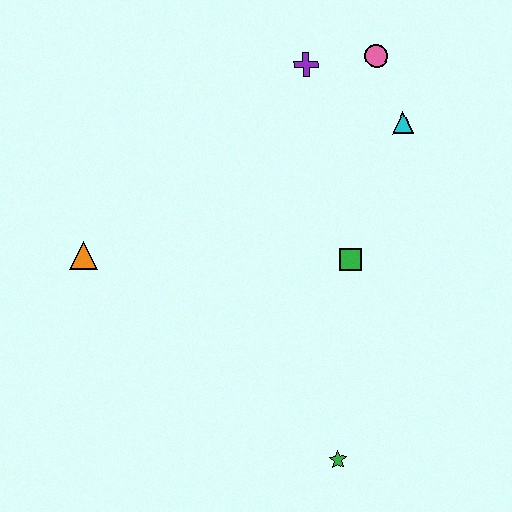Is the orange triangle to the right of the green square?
No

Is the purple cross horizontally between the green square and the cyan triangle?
No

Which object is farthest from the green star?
The pink circle is farthest from the green star.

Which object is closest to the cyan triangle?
The pink circle is closest to the cyan triangle.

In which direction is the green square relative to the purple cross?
The green square is below the purple cross.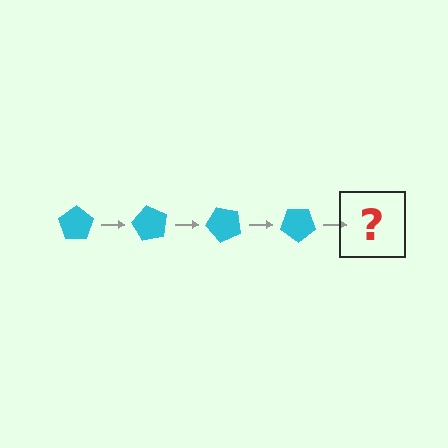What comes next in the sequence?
The next element should be a cyan pentagon rotated 240 degrees.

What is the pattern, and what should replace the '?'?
The pattern is that the pentagon rotates 60 degrees each step. The '?' should be a cyan pentagon rotated 240 degrees.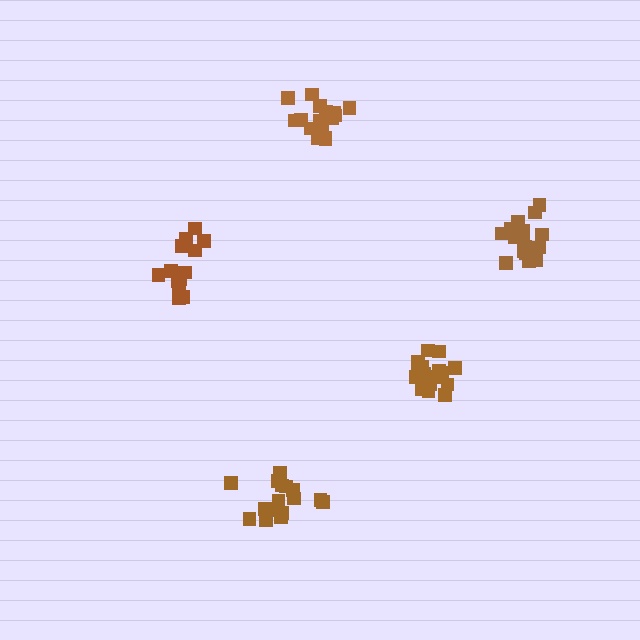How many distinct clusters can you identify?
There are 5 distinct clusters.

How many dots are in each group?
Group 1: 16 dots, Group 2: 18 dots, Group 3: 17 dots, Group 4: 13 dots, Group 5: 17 dots (81 total).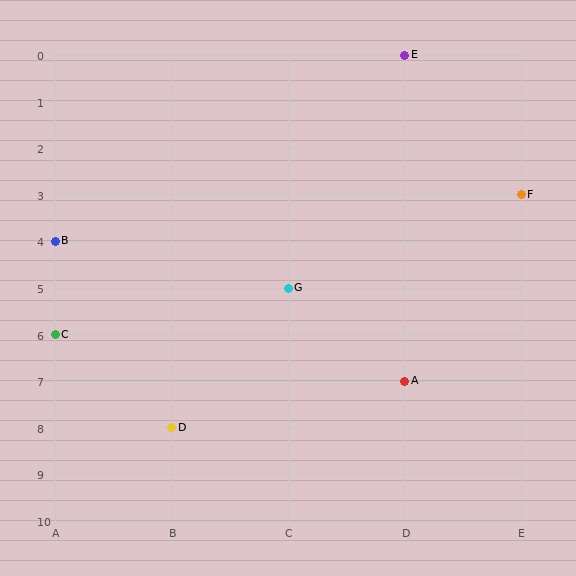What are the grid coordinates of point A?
Point A is at grid coordinates (D, 7).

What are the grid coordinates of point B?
Point B is at grid coordinates (A, 4).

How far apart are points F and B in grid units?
Points F and B are 4 columns and 1 row apart (about 4.1 grid units diagonally).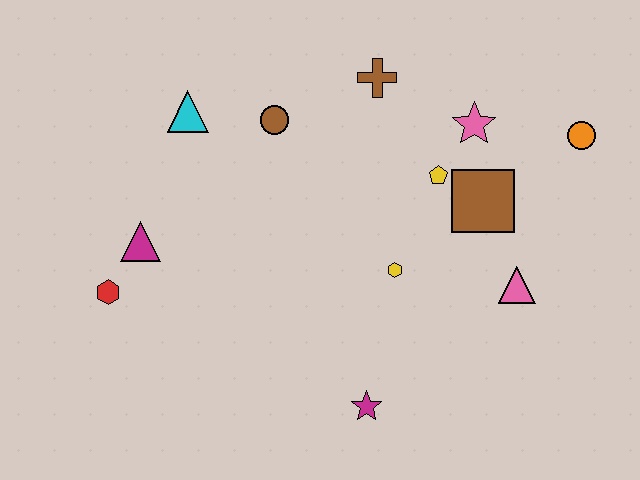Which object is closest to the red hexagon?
The magenta triangle is closest to the red hexagon.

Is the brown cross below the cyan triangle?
No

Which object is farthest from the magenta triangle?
The orange circle is farthest from the magenta triangle.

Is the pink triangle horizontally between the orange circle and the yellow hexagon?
Yes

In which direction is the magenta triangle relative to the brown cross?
The magenta triangle is to the left of the brown cross.